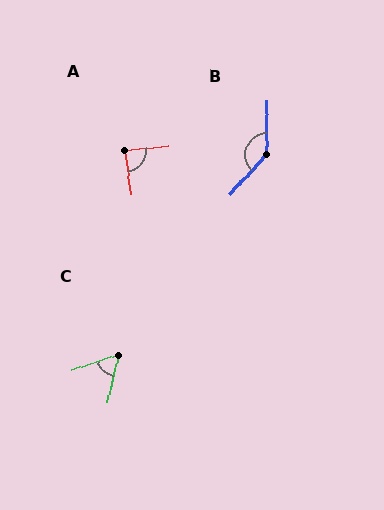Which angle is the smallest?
C, at approximately 58 degrees.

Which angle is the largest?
B, at approximately 137 degrees.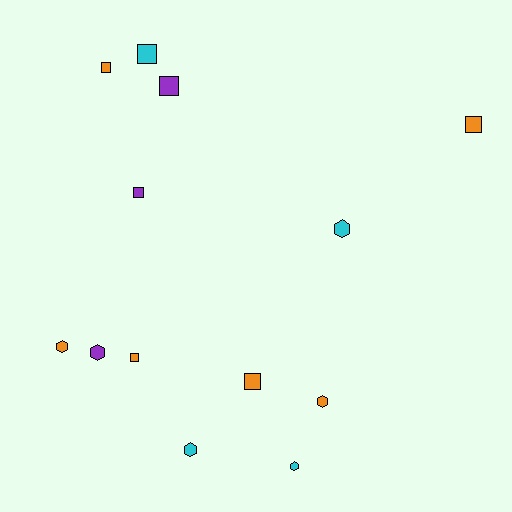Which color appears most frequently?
Orange, with 6 objects.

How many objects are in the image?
There are 13 objects.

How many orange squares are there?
There are 4 orange squares.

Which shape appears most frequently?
Square, with 7 objects.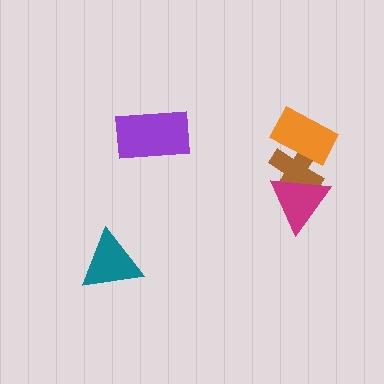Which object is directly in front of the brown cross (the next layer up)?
The magenta triangle is directly in front of the brown cross.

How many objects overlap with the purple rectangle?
0 objects overlap with the purple rectangle.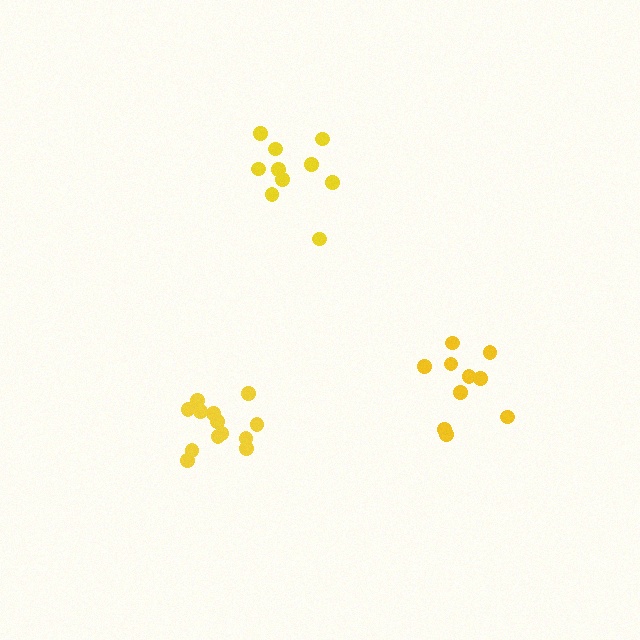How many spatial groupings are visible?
There are 3 spatial groupings.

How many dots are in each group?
Group 1: 13 dots, Group 2: 10 dots, Group 3: 10 dots (33 total).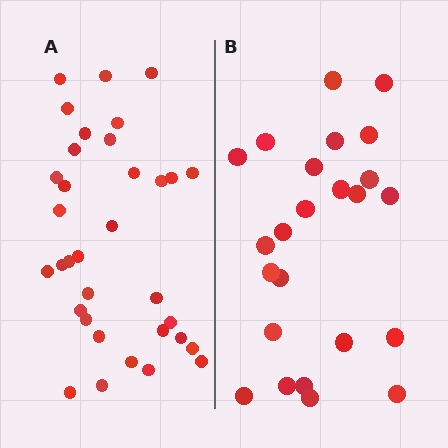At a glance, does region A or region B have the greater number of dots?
Region A (the left region) has more dots.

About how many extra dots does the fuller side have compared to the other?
Region A has roughly 10 or so more dots than region B.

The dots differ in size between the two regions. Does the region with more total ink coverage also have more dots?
No. Region B has more total ink coverage because its dots are larger, but region A actually contains more individual dots. Total area can be misleading — the number of items is what matters here.